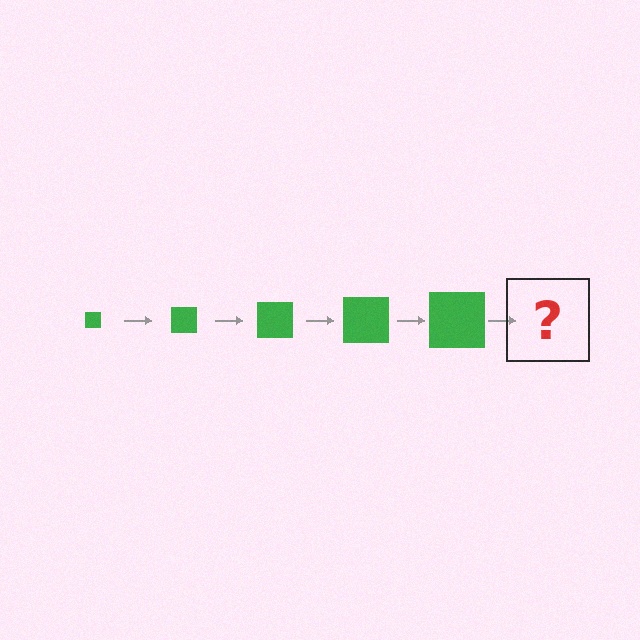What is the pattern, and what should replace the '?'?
The pattern is that the square gets progressively larger each step. The '?' should be a green square, larger than the previous one.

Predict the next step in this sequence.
The next step is a green square, larger than the previous one.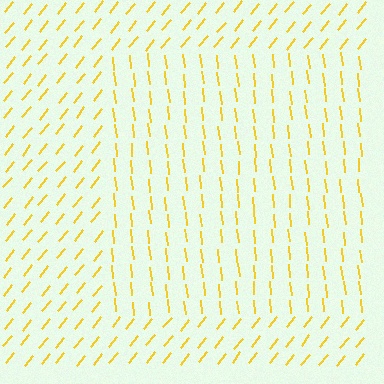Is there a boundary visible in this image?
Yes, there is a texture boundary formed by a change in line orientation.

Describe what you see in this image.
The image is filled with small yellow line segments. A rectangle region in the image has lines oriented differently from the surrounding lines, creating a visible texture boundary.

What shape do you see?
I see a rectangle.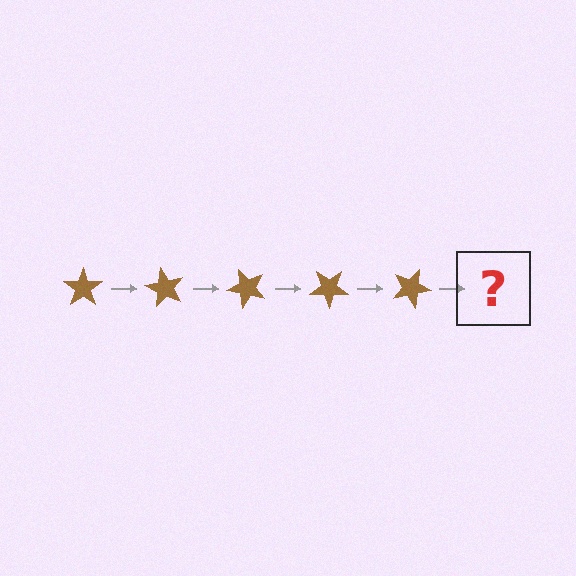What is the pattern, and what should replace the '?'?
The pattern is that the star rotates 60 degrees each step. The '?' should be a brown star rotated 300 degrees.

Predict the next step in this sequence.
The next step is a brown star rotated 300 degrees.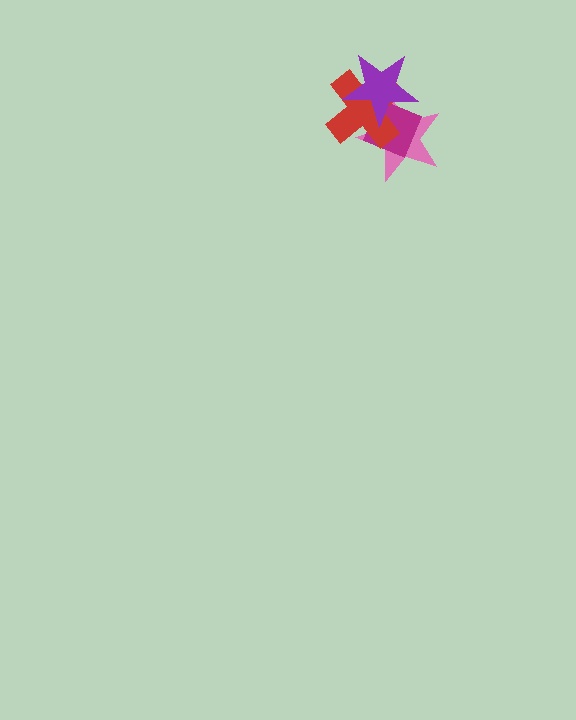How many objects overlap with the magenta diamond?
3 objects overlap with the magenta diamond.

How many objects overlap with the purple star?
3 objects overlap with the purple star.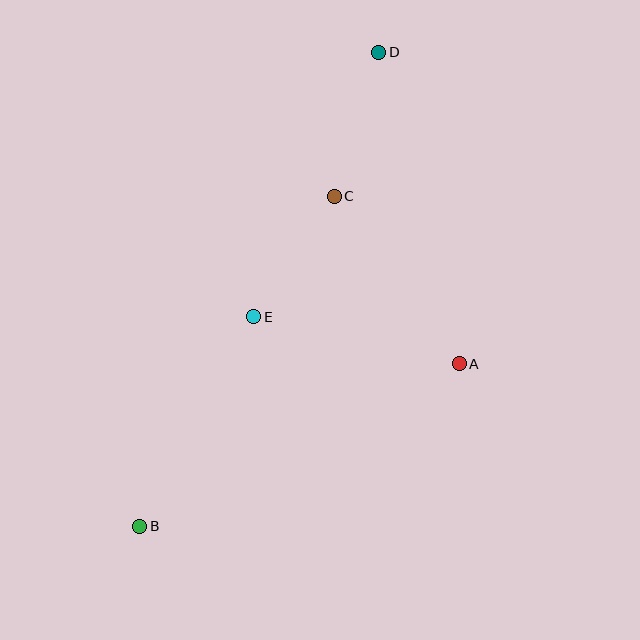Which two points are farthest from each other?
Points B and D are farthest from each other.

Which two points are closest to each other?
Points C and E are closest to each other.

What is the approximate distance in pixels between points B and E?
The distance between B and E is approximately 238 pixels.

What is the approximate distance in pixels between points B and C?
The distance between B and C is approximately 383 pixels.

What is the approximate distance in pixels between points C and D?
The distance between C and D is approximately 151 pixels.